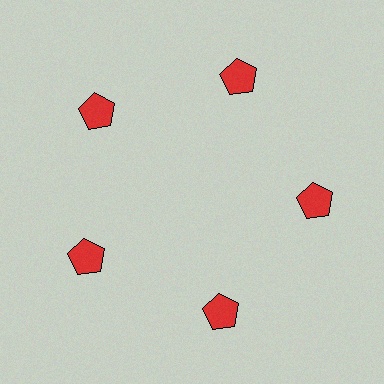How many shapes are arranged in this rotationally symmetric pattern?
There are 5 shapes, arranged in 5 groups of 1.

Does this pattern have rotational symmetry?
Yes, this pattern has 5-fold rotational symmetry. It looks the same after rotating 72 degrees around the center.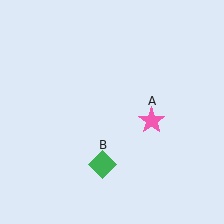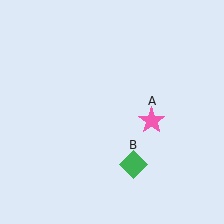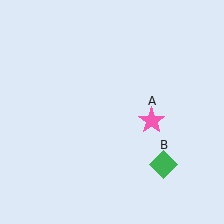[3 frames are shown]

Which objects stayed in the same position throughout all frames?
Pink star (object A) remained stationary.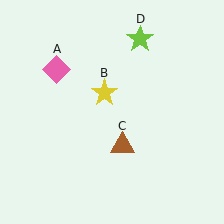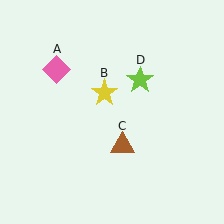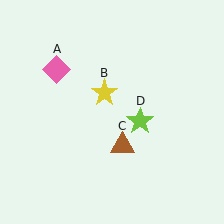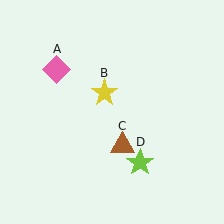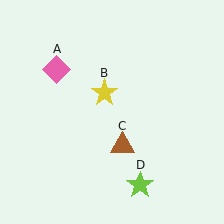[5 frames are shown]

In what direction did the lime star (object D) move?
The lime star (object D) moved down.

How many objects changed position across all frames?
1 object changed position: lime star (object D).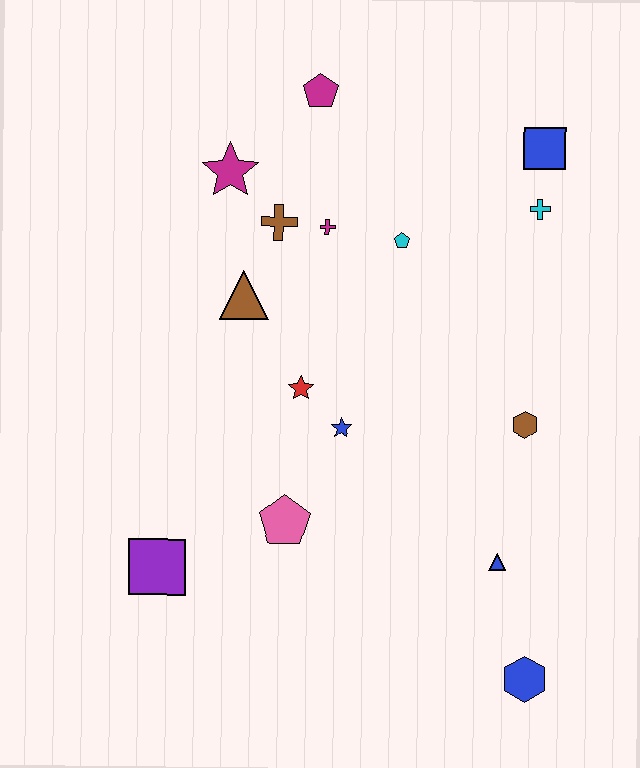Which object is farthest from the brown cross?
The blue hexagon is farthest from the brown cross.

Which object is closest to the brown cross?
The magenta cross is closest to the brown cross.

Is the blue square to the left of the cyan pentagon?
No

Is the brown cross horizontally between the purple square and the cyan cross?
Yes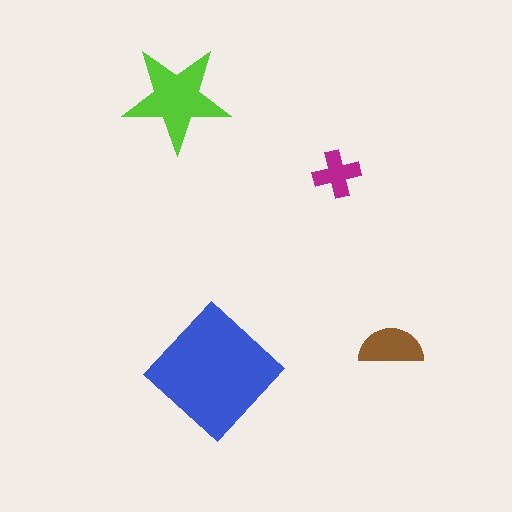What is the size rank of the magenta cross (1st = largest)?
4th.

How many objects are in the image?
There are 4 objects in the image.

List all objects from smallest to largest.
The magenta cross, the brown semicircle, the lime star, the blue diamond.